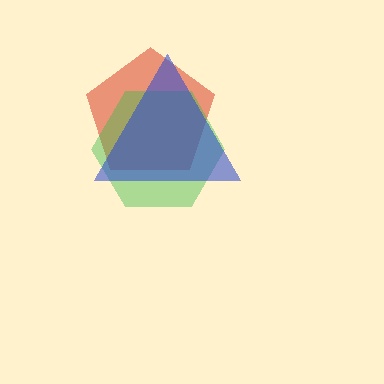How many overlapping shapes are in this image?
There are 3 overlapping shapes in the image.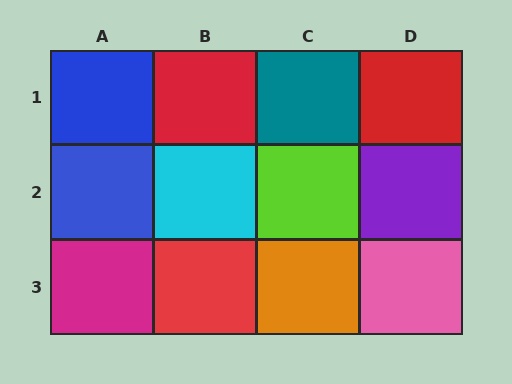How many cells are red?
3 cells are red.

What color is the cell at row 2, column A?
Blue.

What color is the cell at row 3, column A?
Magenta.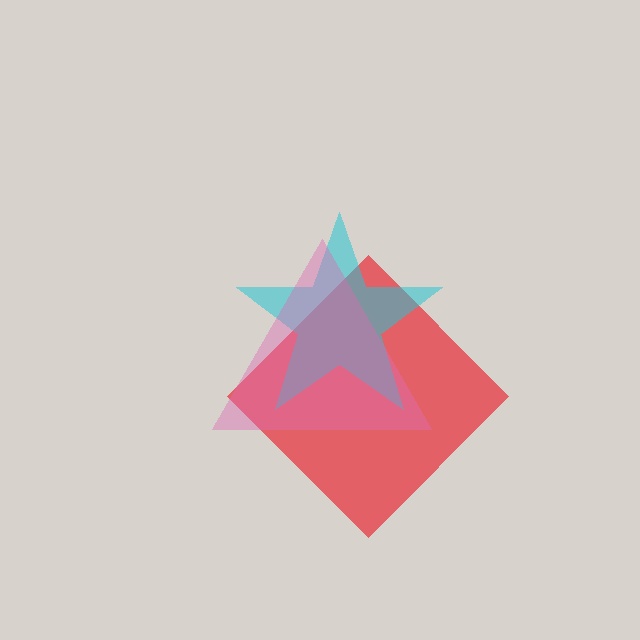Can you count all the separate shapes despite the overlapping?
Yes, there are 3 separate shapes.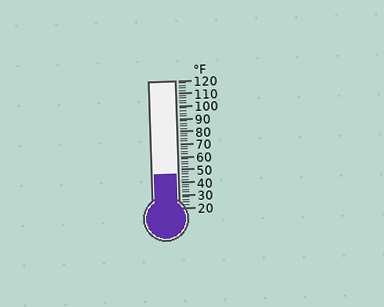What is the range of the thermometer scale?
The thermometer scale ranges from 20°F to 120°F.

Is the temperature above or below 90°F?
The temperature is below 90°F.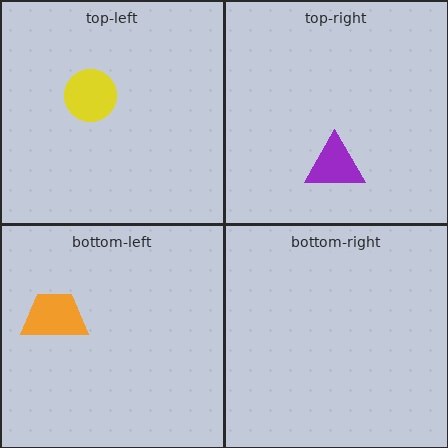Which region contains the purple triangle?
The top-right region.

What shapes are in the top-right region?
The purple triangle.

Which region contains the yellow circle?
The top-left region.